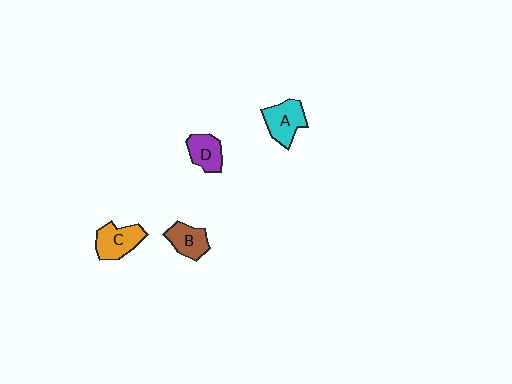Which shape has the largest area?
Shape A (cyan).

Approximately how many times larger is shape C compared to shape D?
Approximately 1.3 times.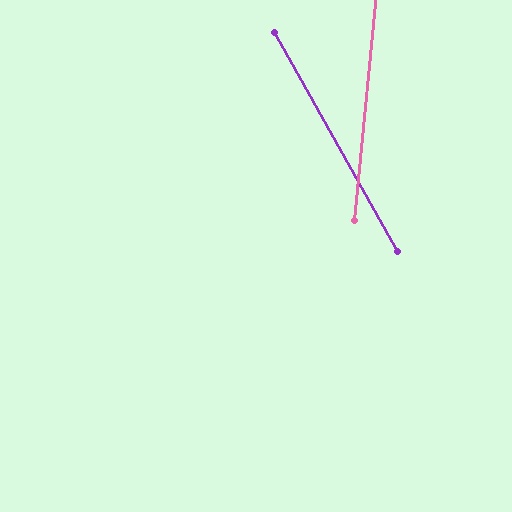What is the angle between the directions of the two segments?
Approximately 35 degrees.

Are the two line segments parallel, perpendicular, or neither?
Neither parallel nor perpendicular — they differ by about 35°.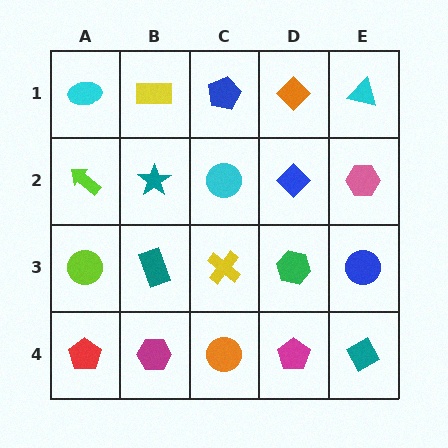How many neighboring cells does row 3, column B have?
4.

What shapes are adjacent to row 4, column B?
A teal rectangle (row 3, column B), a red pentagon (row 4, column A), an orange circle (row 4, column C).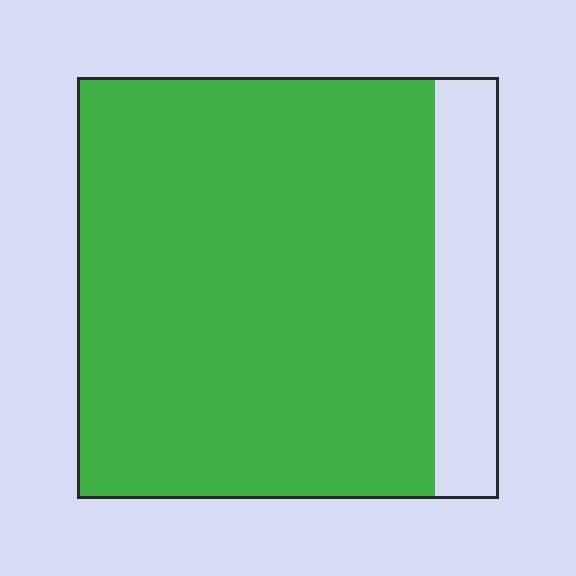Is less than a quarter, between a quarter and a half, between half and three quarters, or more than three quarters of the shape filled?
More than three quarters.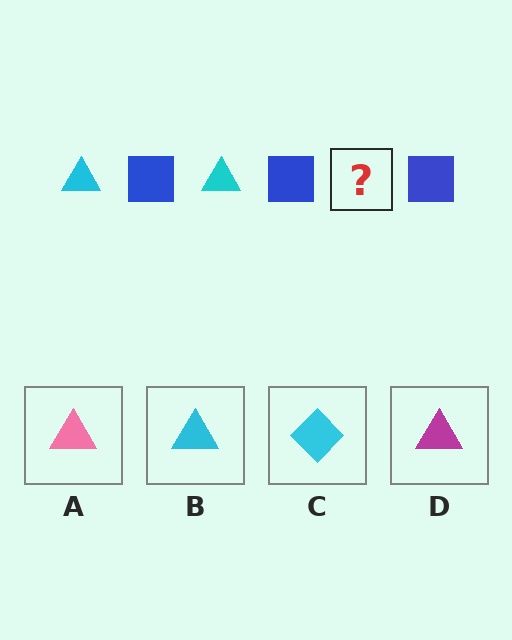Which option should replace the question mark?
Option B.